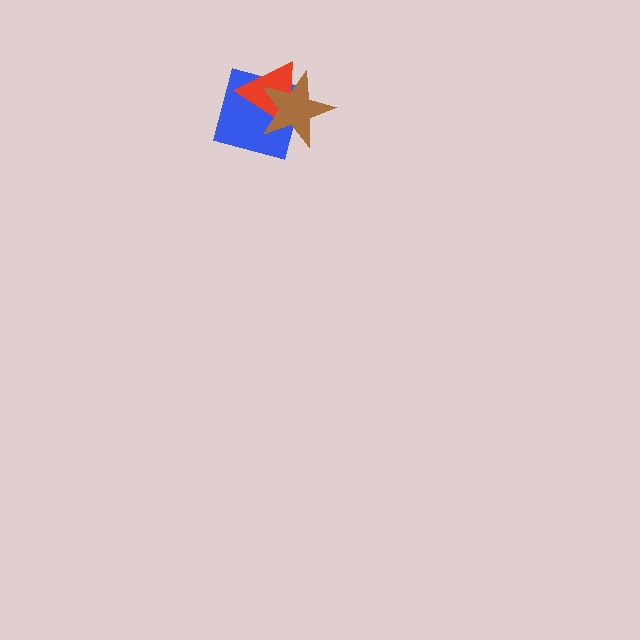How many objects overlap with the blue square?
2 objects overlap with the blue square.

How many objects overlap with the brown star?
2 objects overlap with the brown star.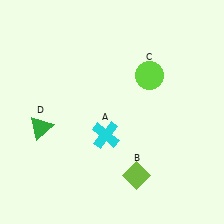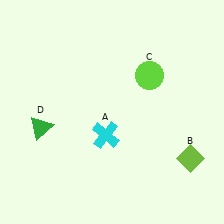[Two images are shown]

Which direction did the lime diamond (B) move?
The lime diamond (B) moved right.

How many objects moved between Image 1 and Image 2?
1 object moved between the two images.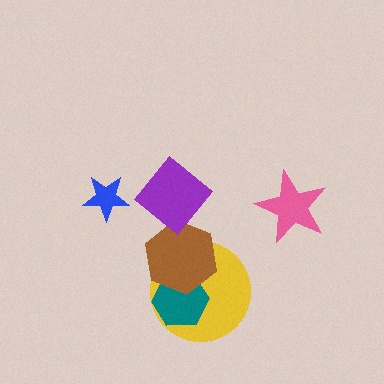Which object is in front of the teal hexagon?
The brown hexagon is in front of the teal hexagon.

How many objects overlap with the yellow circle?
2 objects overlap with the yellow circle.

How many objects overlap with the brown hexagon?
2 objects overlap with the brown hexagon.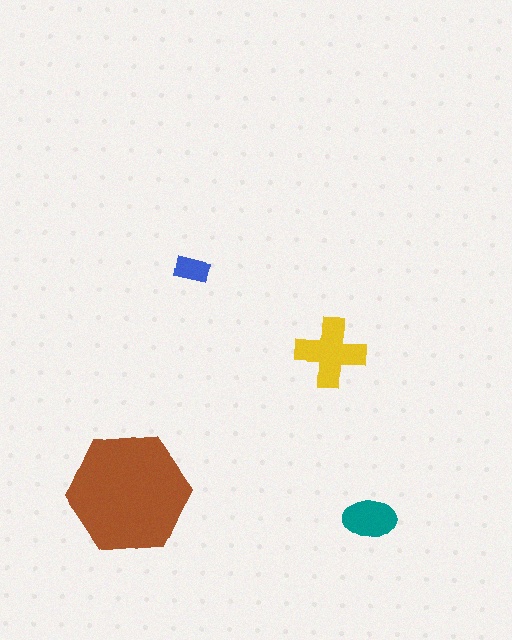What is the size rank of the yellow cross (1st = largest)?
2nd.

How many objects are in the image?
There are 4 objects in the image.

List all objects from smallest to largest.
The blue rectangle, the teal ellipse, the yellow cross, the brown hexagon.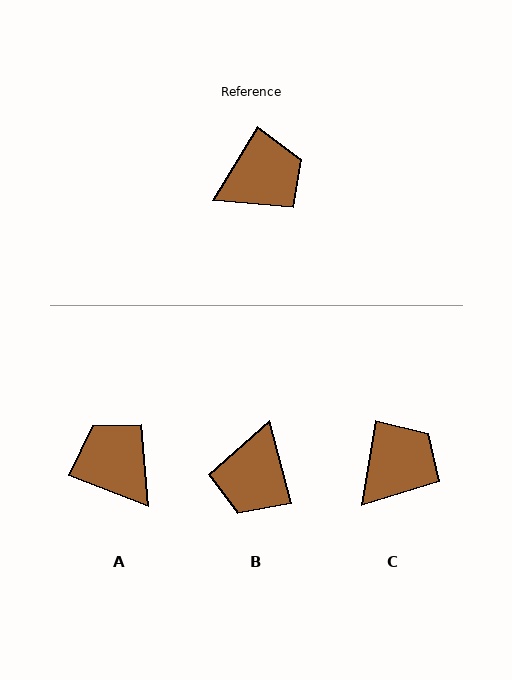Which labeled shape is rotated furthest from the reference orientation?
B, about 133 degrees away.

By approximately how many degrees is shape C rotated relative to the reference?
Approximately 22 degrees counter-clockwise.